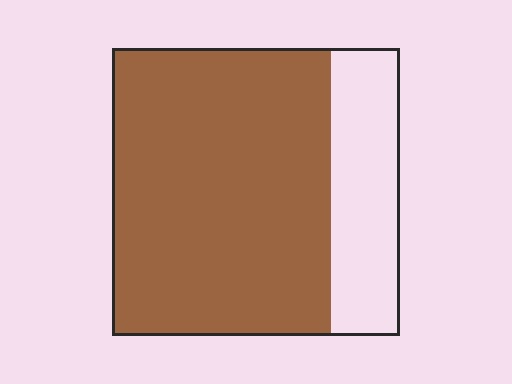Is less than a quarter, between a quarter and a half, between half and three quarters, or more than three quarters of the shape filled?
More than three quarters.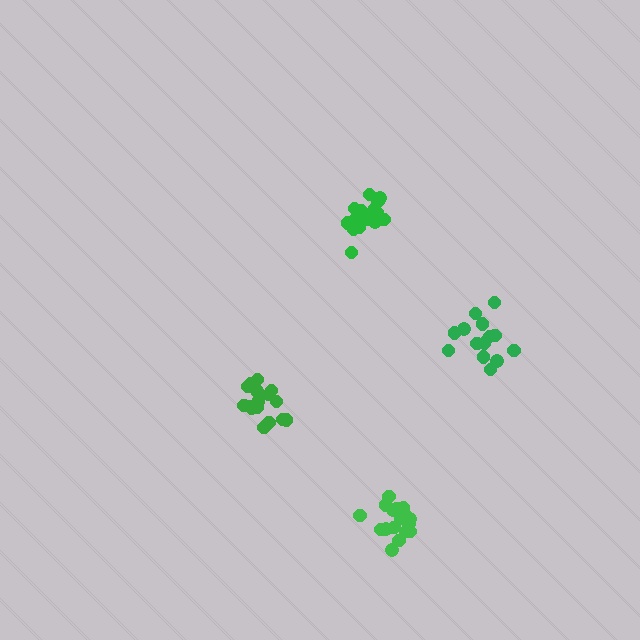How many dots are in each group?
Group 1: 17 dots, Group 2: 14 dots, Group 3: 19 dots, Group 4: 18 dots (68 total).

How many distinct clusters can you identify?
There are 4 distinct clusters.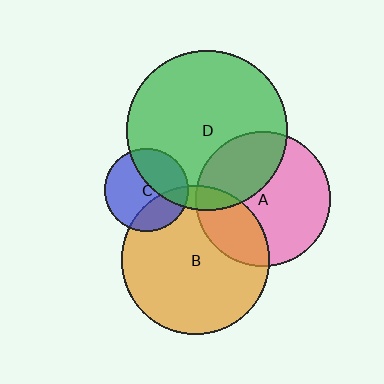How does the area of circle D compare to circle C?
Approximately 3.7 times.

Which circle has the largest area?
Circle D (green).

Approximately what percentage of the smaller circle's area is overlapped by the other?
Approximately 25%.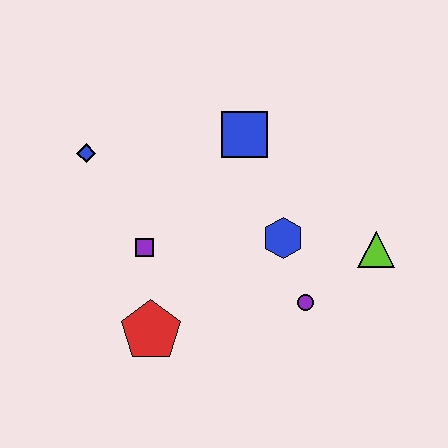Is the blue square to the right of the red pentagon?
Yes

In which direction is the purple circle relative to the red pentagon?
The purple circle is to the right of the red pentagon.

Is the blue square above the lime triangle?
Yes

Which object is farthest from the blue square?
The red pentagon is farthest from the blue square.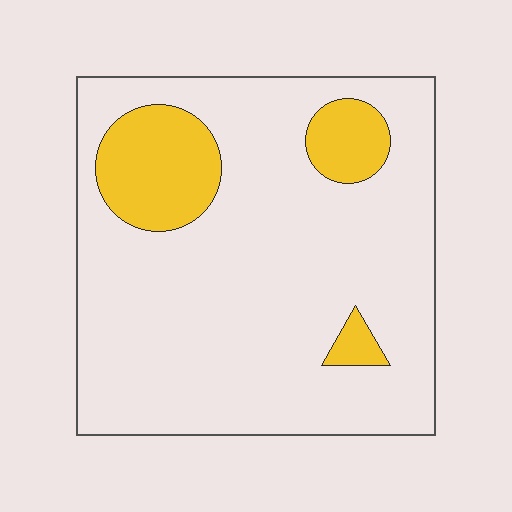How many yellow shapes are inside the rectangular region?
3.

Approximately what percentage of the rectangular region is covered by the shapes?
Approximately 15%.